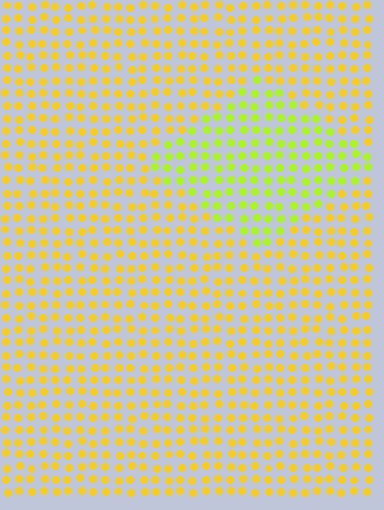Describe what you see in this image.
The image is filled with small yellow elements in a uniform arrangement. A diamond-shaped region is visible where the elements are tinted to a slightly different hue, forming a subtle color boundary.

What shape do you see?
I see a diamond.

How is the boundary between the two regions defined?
The boundary is defined purely by a slight shift in hue (about 33 degrees). Spacing, size, and orientation are identical on both sides.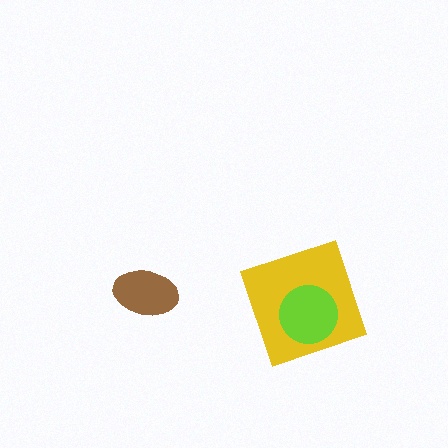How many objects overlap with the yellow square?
1 object overlaps with the yellow square.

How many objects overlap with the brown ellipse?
0 objects overlap with the brown ellipse.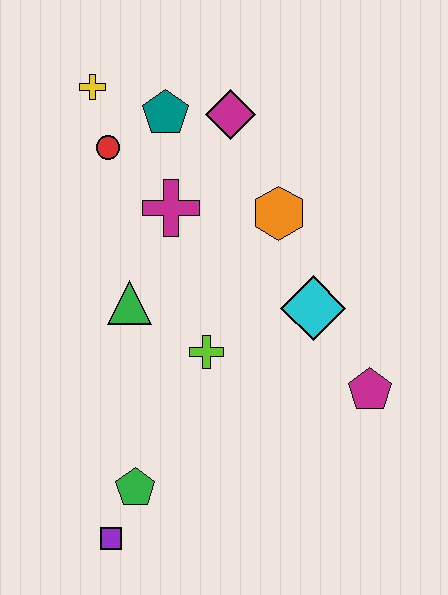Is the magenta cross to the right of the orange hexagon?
No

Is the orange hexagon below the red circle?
Yes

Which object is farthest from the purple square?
The yellow cross is farthest from the purple square.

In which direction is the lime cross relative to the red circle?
The lime cross is below the red circle.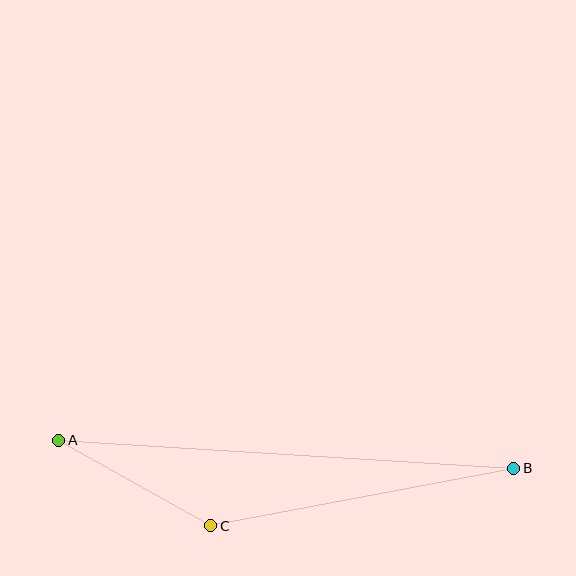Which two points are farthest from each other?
Points A and B are farthest from each other.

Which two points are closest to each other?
Points A and C are closest to each other.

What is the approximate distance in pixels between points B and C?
The distance between B and C is approximately 308 pixels.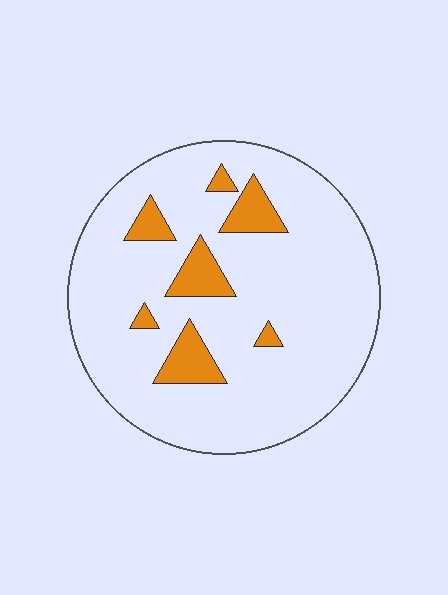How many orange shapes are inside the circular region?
7.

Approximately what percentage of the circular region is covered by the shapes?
Approximately 10%.